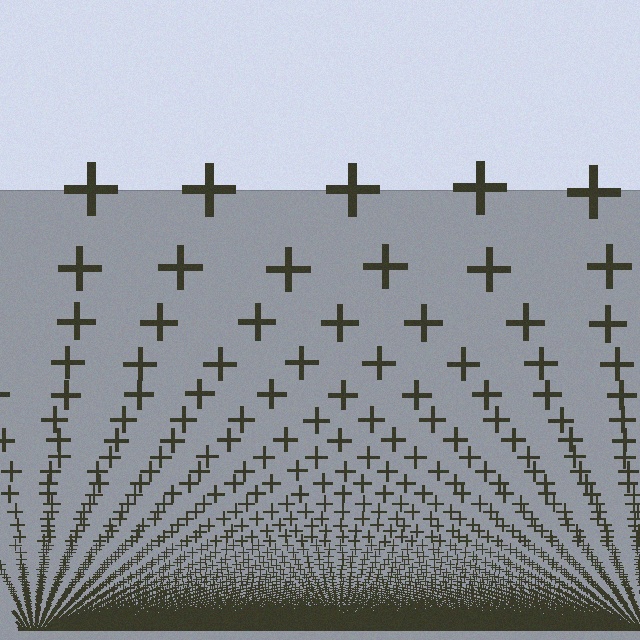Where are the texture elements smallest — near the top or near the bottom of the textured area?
Near the bottom.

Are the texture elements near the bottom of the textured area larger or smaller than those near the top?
Smaller. The gradient is inverted — elements near the bottom are smaller and denser.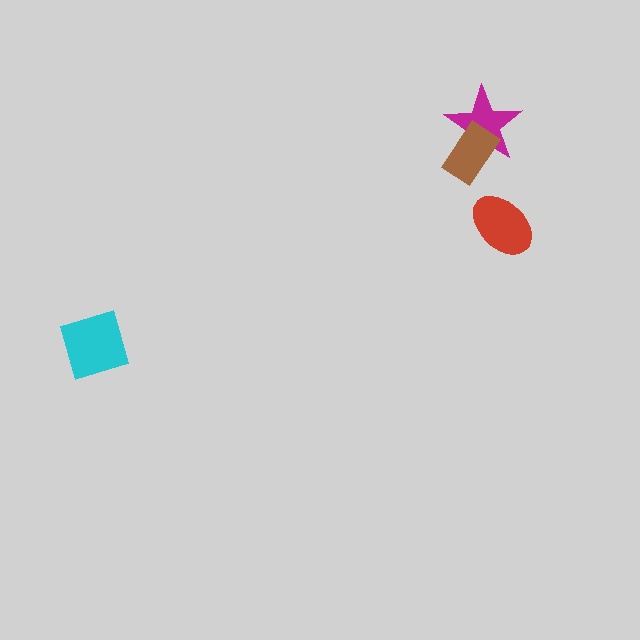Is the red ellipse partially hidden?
No, no other shape covers it.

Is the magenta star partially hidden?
Yes, it is partially covered by another shape.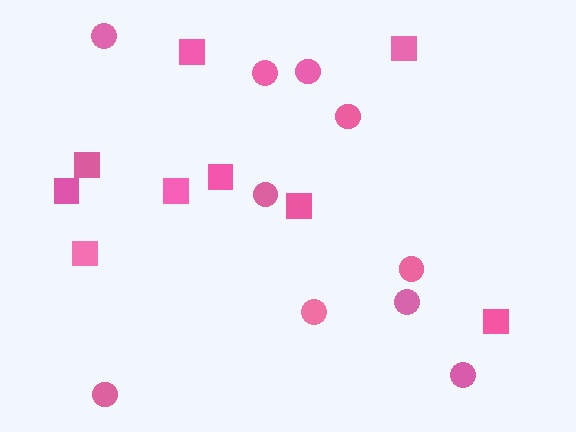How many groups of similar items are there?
There are 2 groups: one group of circles (10) and one group of squares (9).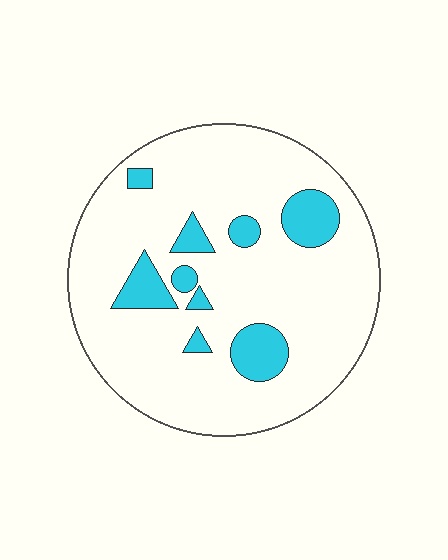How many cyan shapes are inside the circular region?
9.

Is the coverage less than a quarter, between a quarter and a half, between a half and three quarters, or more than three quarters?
Less than a quarter.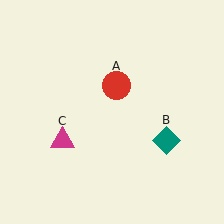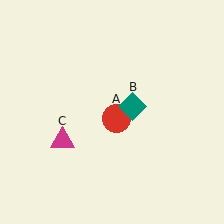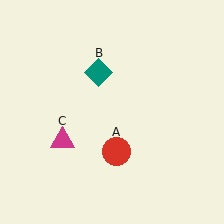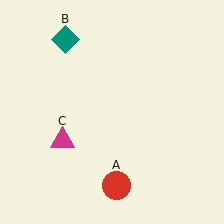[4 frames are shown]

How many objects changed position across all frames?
2 objects changed position: red circle (object A), teal diamond (object B).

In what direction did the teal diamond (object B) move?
The teal diamond (object B) moved up and to the left.